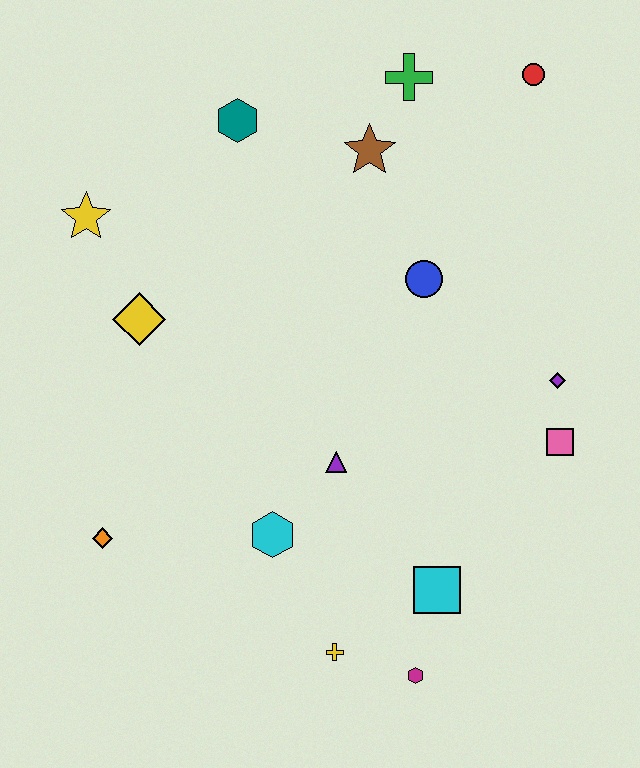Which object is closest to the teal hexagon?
The brown star is closest to the teal hexagon.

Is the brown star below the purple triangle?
No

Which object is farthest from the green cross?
The magenta hexagon is farthest from the green cross.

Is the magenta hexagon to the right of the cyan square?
No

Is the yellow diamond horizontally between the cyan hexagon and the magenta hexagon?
No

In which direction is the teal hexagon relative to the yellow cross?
The teal hexagon is above the yellow cross.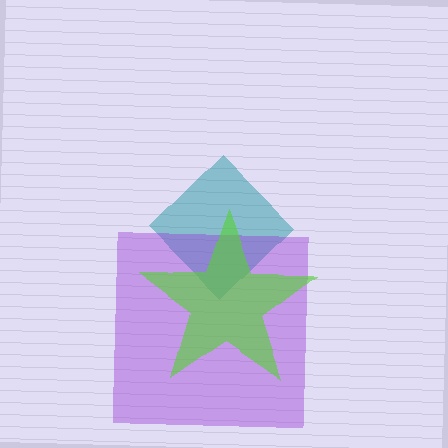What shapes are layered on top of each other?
The layered shapes are: a teal diamond, a purple square, a lime star.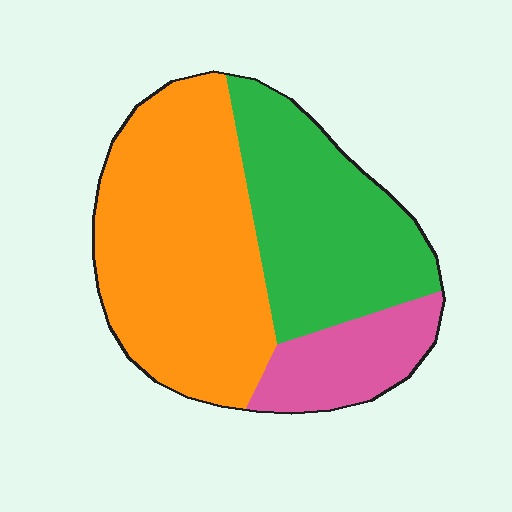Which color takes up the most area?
Orange, at roughly 50%.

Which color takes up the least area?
Pink, at roughly 15%.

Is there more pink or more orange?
Orange.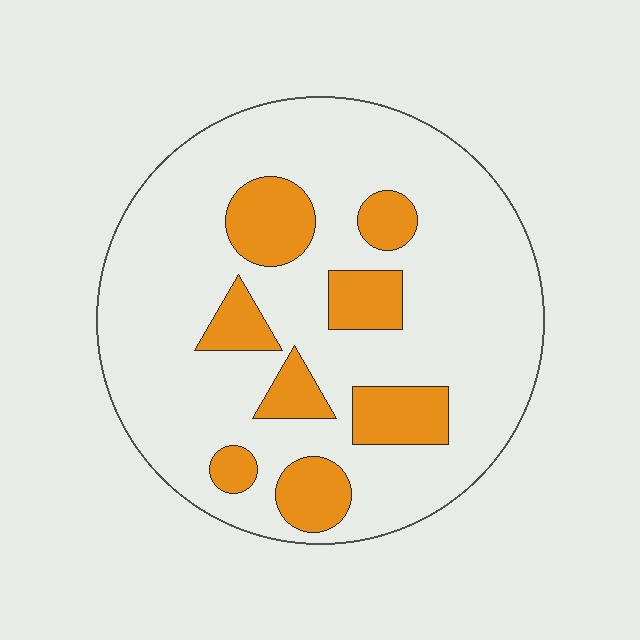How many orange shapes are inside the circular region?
8.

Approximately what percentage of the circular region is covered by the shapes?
Approximately 20%.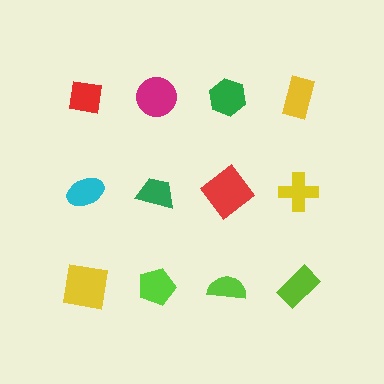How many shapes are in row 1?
4 shapes.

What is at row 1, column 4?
A yellow rectangle.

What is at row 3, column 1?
A yellow square.